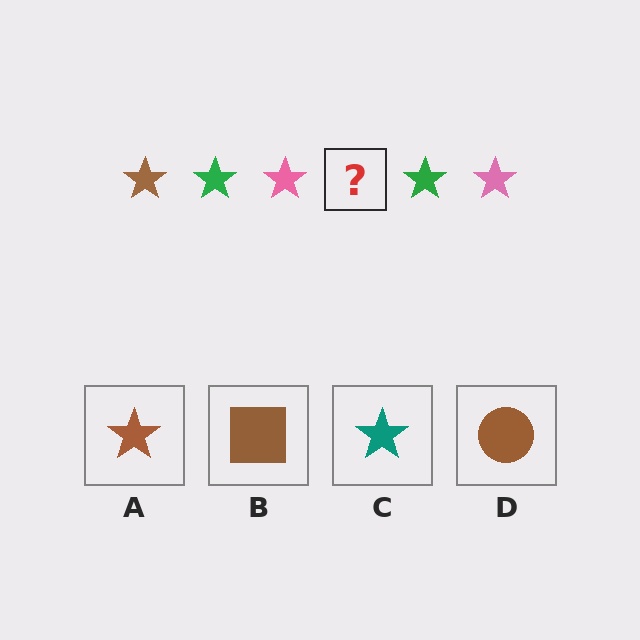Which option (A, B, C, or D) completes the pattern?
A.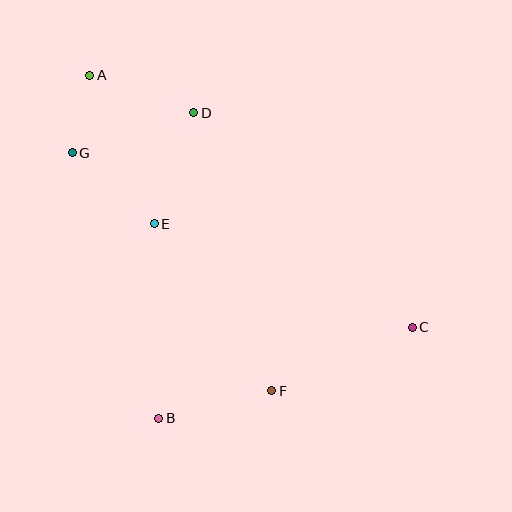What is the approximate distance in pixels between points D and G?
The distance between D and G is approximately 127 pixels.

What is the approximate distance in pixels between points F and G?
The distance between F and G is approximately 310 pixels.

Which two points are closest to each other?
Points A and G are closest to each other.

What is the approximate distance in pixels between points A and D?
The distance between A and D is approximately 110 pixels.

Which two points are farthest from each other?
Points A and C are farthest from each other.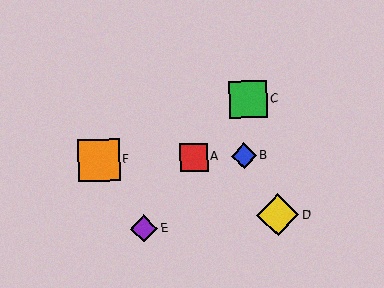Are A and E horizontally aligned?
No, A is at y≈157 and E is at y≈229.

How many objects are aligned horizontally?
3 objects (A, B, F) are aligned horizontally.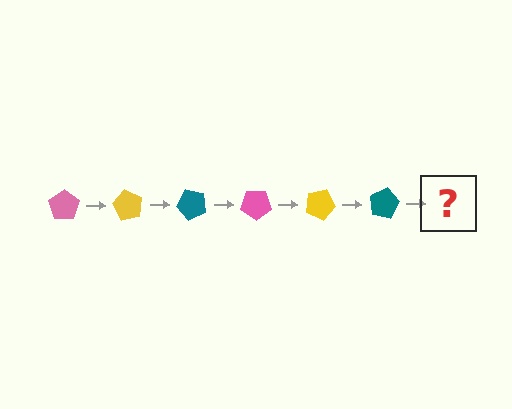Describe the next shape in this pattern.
It should be a pink pentagon, rotated 360 degrees from the start.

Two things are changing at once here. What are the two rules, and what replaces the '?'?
The two rules are that it rotates 60 degrees each step and the color cycles through pink, yellow, and teal. The '?' should be a pink pentagon, rotated 360 degrees from the start.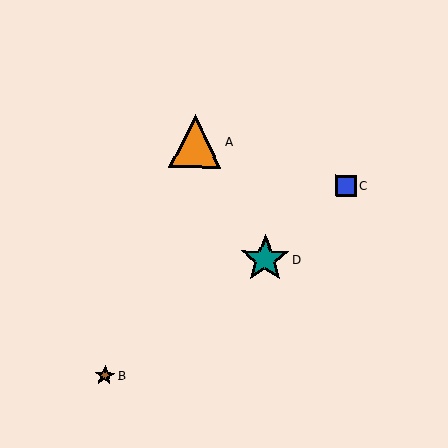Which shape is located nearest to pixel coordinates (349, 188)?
The blue square (labeled C) at (346, 186) is nearest to that location.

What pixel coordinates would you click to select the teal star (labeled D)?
Click at (265, 259) to select the teal star D.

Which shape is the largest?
The orange triangle (labeled A) is the largest.